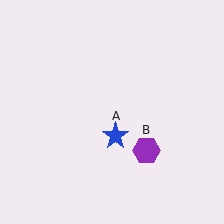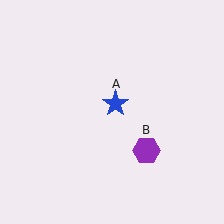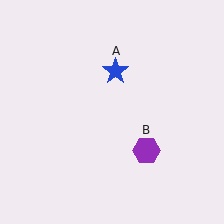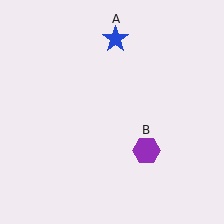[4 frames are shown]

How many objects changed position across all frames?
1 object changed position: blue star (object A).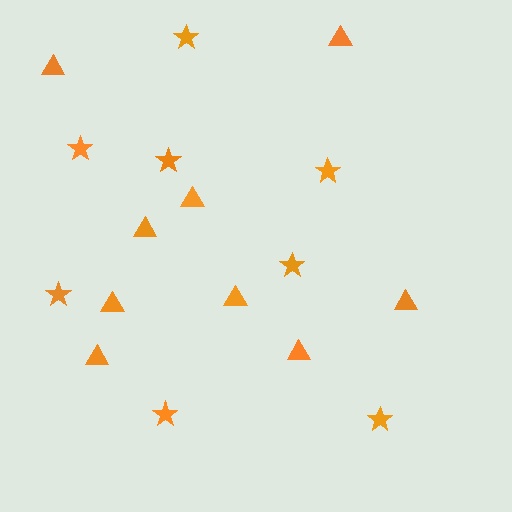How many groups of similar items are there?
There are 2 groups: one group of triangles (9) and one group of stars (8).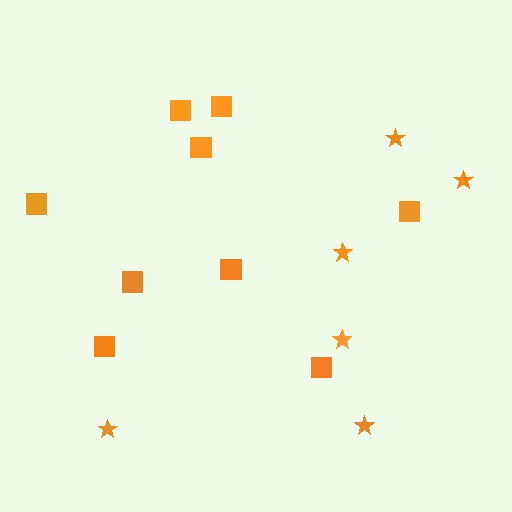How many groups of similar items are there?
There are 2 groups: one group of stars (6) and one group of squares (9).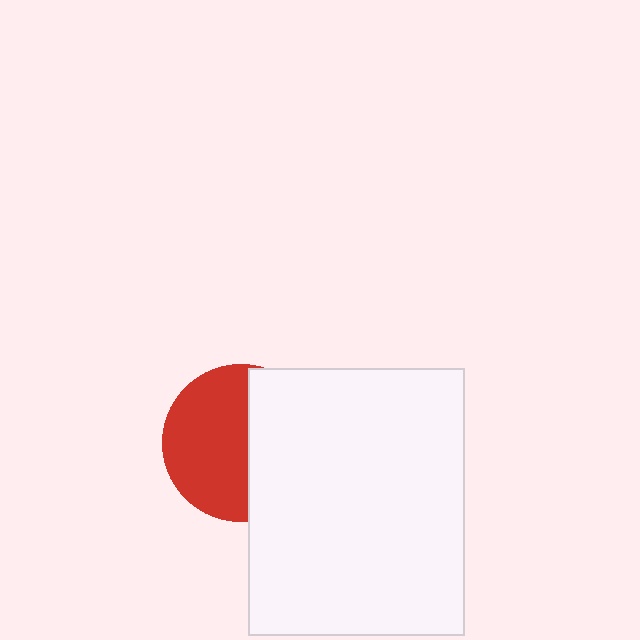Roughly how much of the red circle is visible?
About half of it is visible (roughly 55%).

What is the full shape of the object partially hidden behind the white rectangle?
The partially hidden object is a red circle.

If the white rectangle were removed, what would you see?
You would see the complete red circle.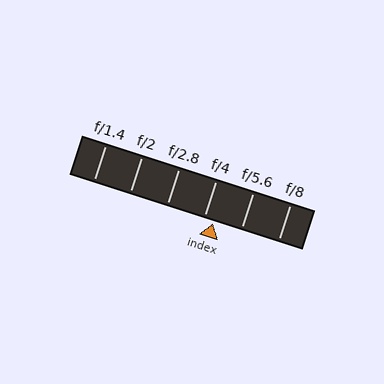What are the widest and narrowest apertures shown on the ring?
The widest aperture shown is f/1.4 and the narrowest is f/8.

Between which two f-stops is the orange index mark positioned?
The index mark is between f/4 and f/5.6.